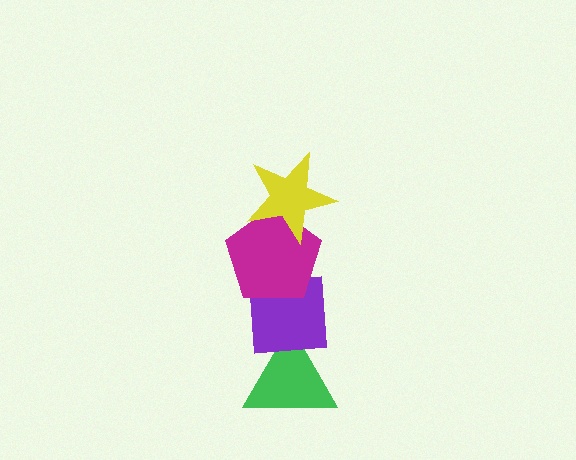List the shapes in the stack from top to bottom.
From top to bottom: the yellow star, the magenta pentagon, the purple square, the green triangle.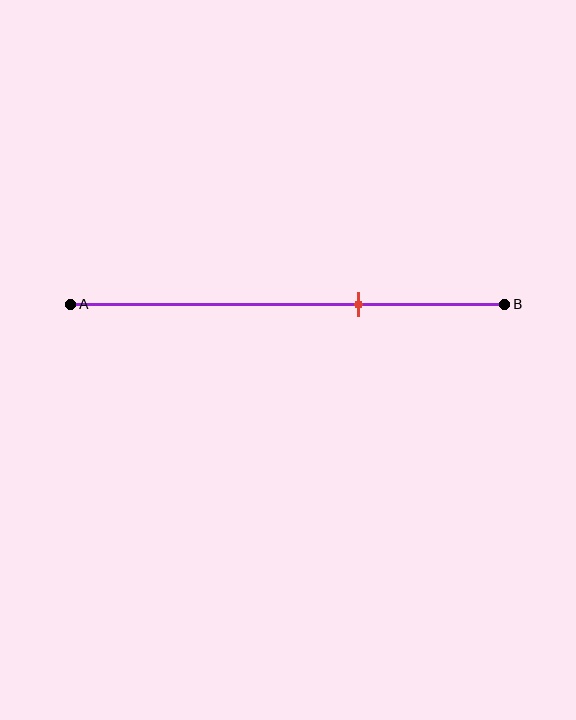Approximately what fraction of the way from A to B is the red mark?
The red mark is approximately 65% of the way from A to B.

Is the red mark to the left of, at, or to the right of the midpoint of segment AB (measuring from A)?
The red mark is to the right of the midpoint of segment AB.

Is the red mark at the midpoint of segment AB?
No, the mark is at about 65% from A, not at the 50% midpoint.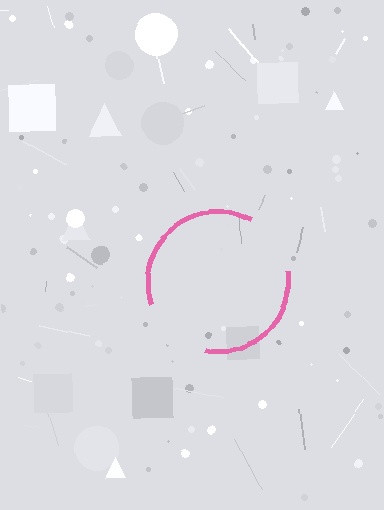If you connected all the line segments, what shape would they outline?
They would outline a circle.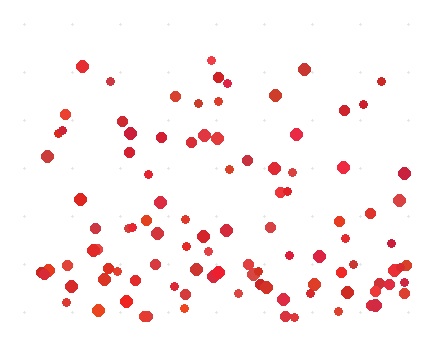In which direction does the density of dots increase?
From top to bottom, with the bottom side densest.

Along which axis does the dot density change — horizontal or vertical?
Vertical.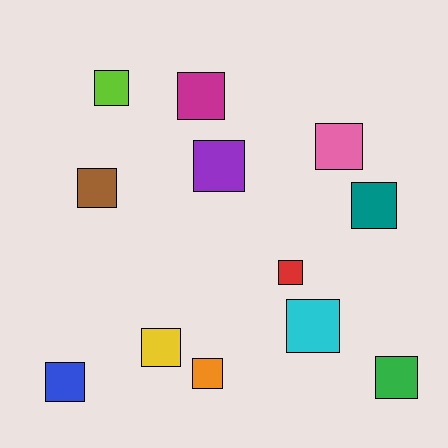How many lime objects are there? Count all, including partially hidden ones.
There is 1 lime object.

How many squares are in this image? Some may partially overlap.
There are 12 squares.